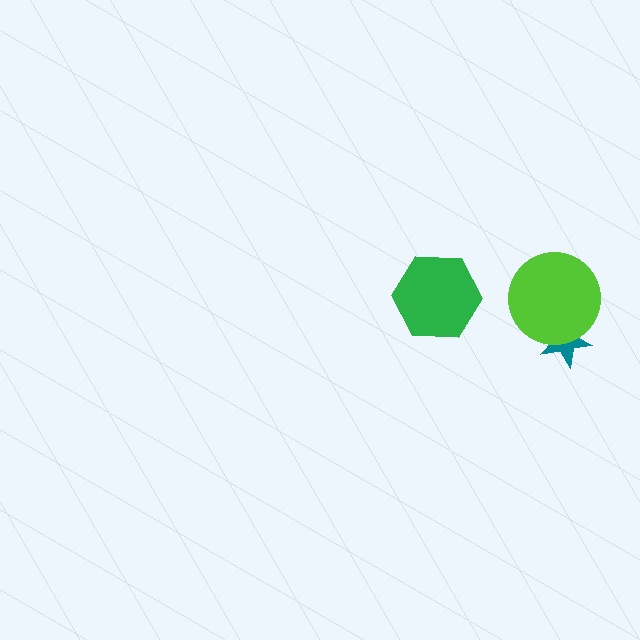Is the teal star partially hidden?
Yes, it is partially covered by another shape.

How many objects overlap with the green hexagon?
0 objects overlap with the green hexagon.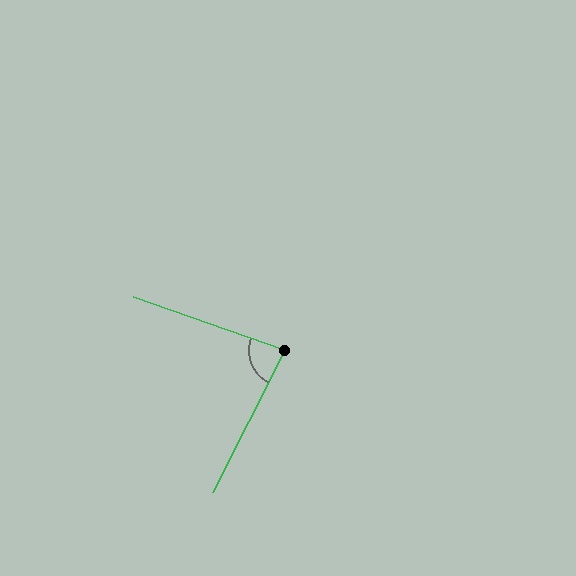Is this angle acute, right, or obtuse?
It is acute.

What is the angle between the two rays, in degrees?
Approximately 82 degrees.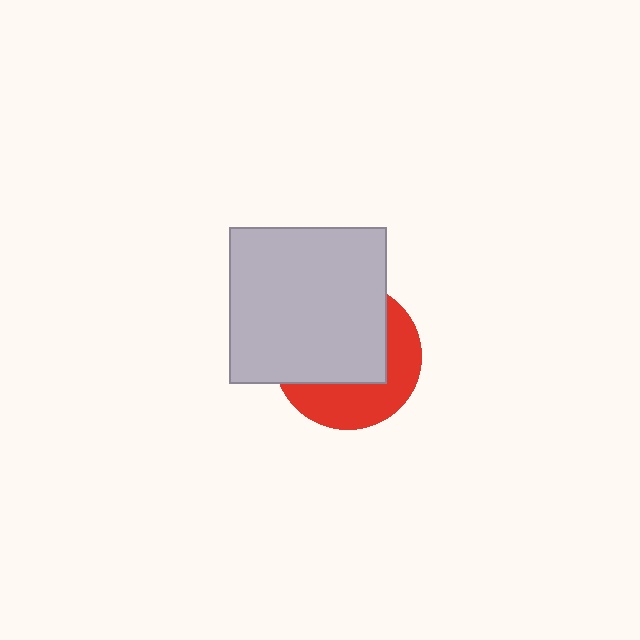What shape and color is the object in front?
The object in front is a light gray square.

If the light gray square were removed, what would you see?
You would see the complete red circle.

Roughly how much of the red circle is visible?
A small part of it is visible (roughly 41%).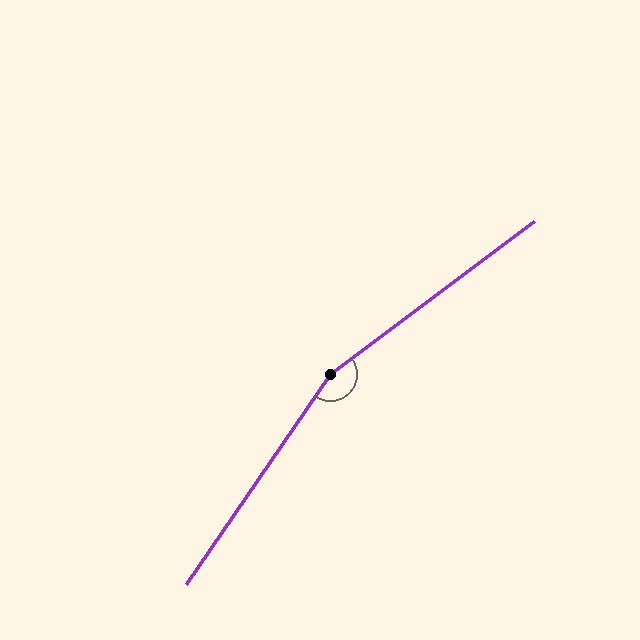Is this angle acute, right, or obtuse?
It is obtuse.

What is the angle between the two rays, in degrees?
Approximately 161 degrees.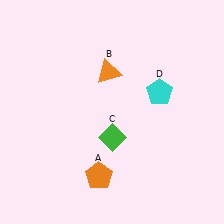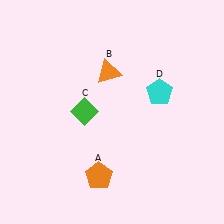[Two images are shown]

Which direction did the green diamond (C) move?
The green diamond (C) moved left.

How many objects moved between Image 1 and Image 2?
1 object moved between the two images.